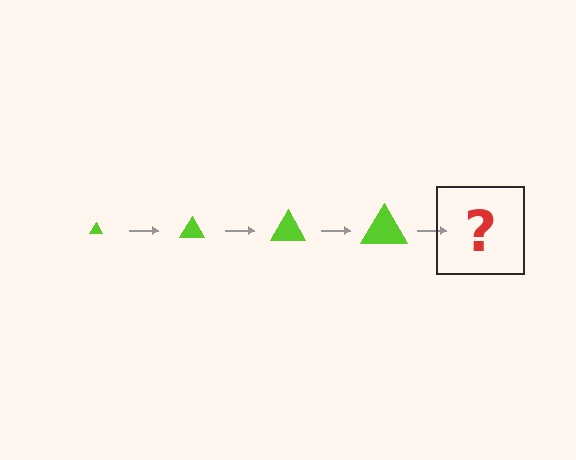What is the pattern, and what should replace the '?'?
The pattern is that the triangle gets progressively larger each step. The '?' should be a lime triangle, larger than the previous one.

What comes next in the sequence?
The next element should be a lime triangle, larger than the previous one.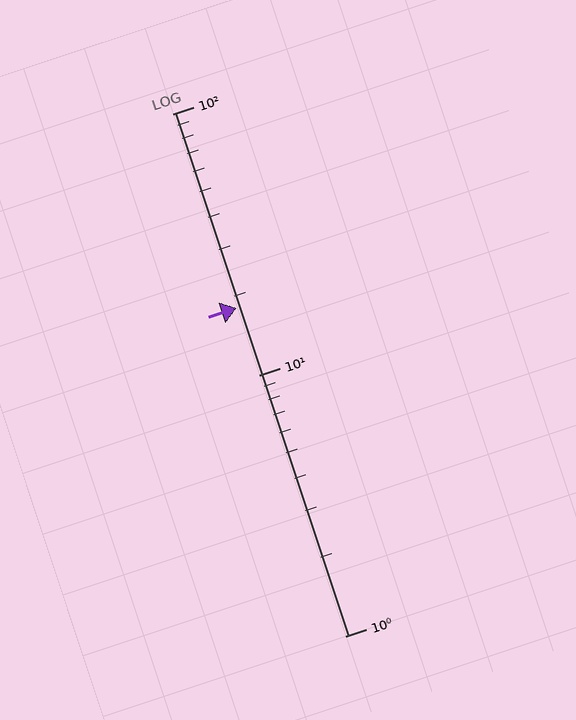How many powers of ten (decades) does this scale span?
The scale spans 2 decades, from 1 to 100.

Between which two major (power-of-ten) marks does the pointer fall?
The pointer is between 10 and 100.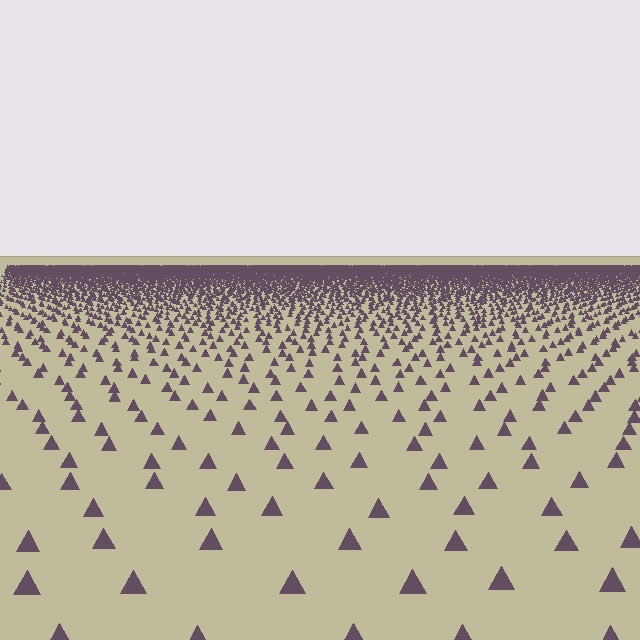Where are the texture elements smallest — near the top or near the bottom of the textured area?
Near the top.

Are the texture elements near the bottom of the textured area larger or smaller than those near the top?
Larger. Near the bottom, elements are closer to the viewer and appear at a bigger on-screen size.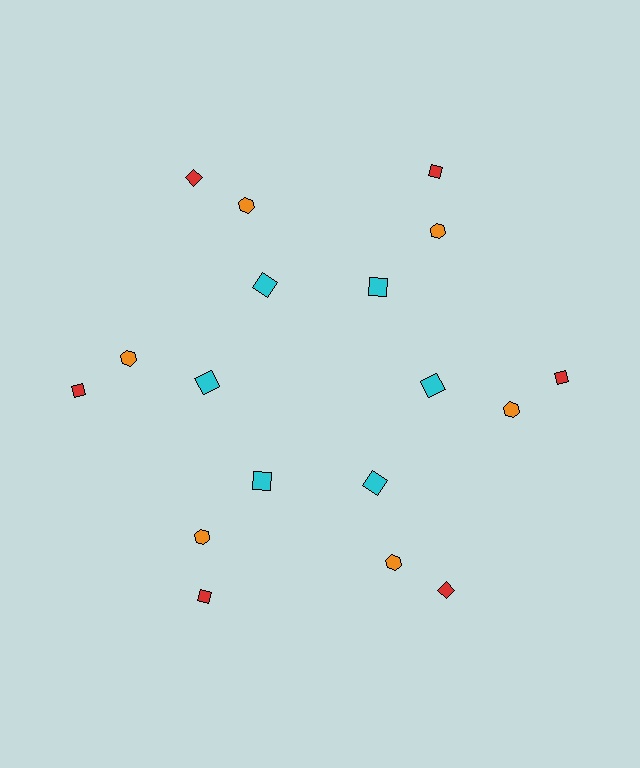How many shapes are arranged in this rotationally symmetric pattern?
There are 18 shapes, arranged in 6 groups of 3.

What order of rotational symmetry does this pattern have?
This pattern has 6-fold rotational symmetry.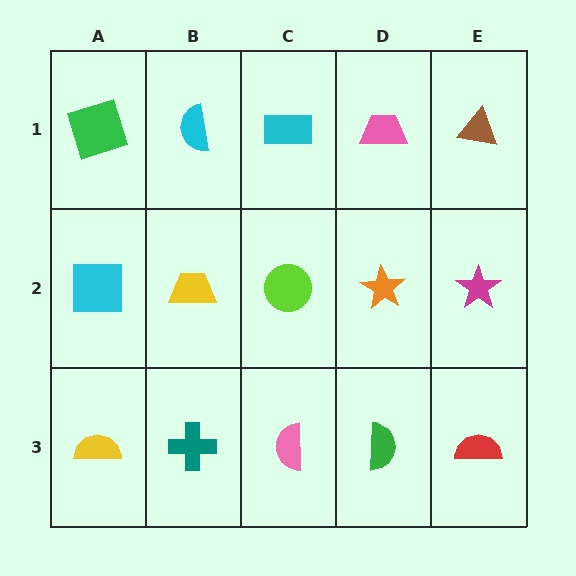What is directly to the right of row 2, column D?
A magenta star.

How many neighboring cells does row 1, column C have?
3.